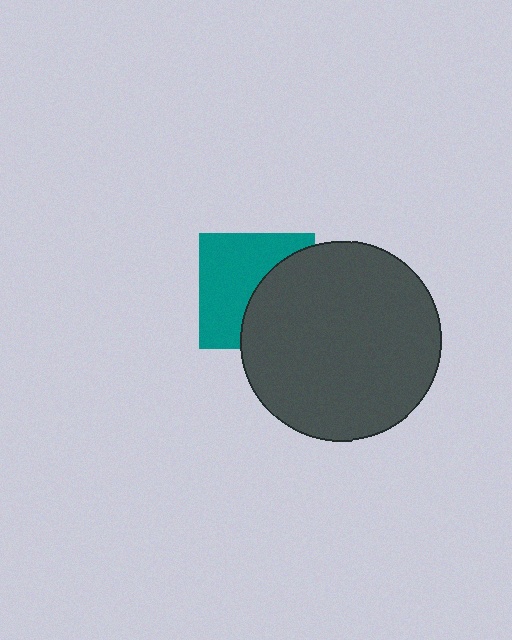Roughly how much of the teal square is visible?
About half of it is visible (roughly 55%).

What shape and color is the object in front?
The object in front is a dark gray circle.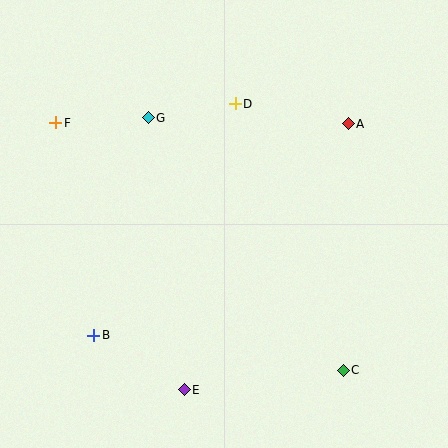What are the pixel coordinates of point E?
Point E is at (184, 390).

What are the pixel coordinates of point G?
Point G is at (148, 118).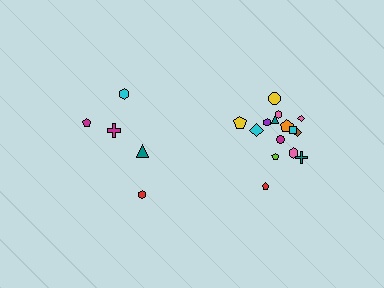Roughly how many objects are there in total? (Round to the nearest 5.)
Roughly 20 objects in total.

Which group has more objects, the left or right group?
The right group.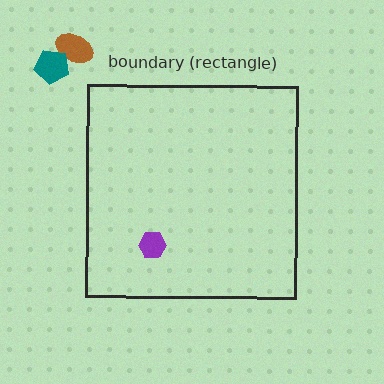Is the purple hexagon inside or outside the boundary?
Inside.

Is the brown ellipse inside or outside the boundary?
Outside.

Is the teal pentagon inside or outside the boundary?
Outside.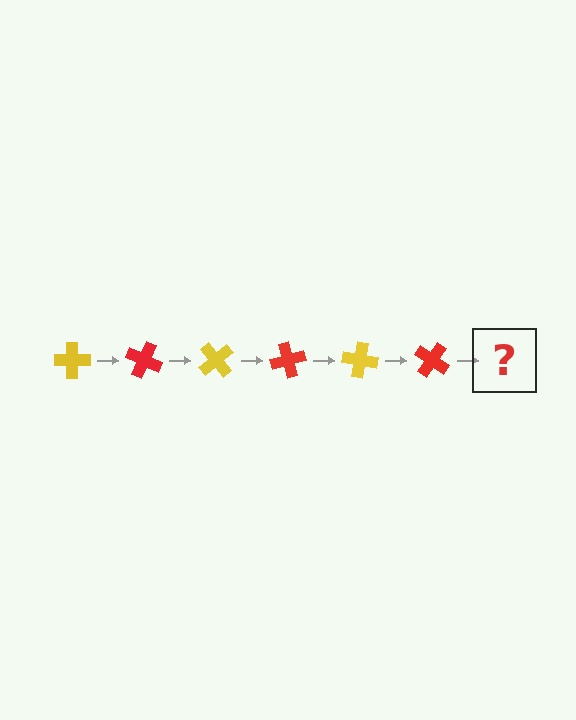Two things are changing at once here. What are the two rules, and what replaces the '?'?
The two rules are that it rotates 25 degrees each step and the color cycles through yellow and red. The '?' should be a yellow cross, rotated 150 degrees from the start.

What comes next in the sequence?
The next element should be a yellow cross, rotated 150 degrees from the start.